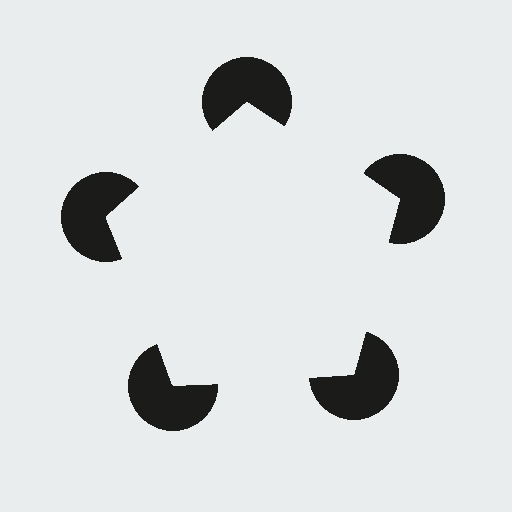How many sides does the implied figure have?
5 sides.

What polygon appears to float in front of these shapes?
An illusory pentagon — its edges are inferred from the aligned wedge cuts in the pac-man discs, not physically drawn.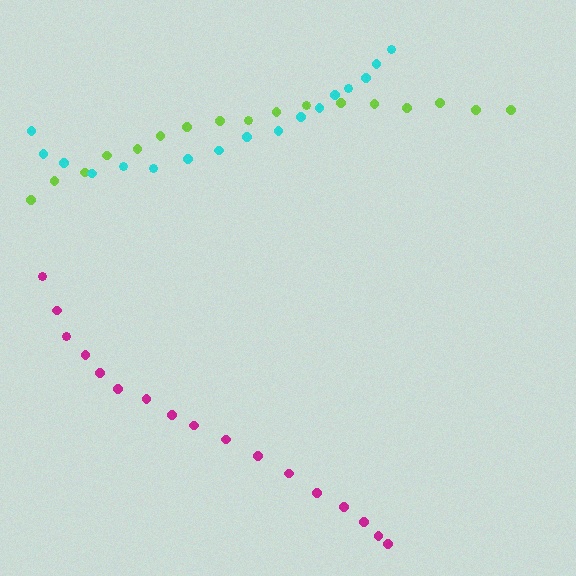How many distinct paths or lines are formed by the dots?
There are 3 distinct paths.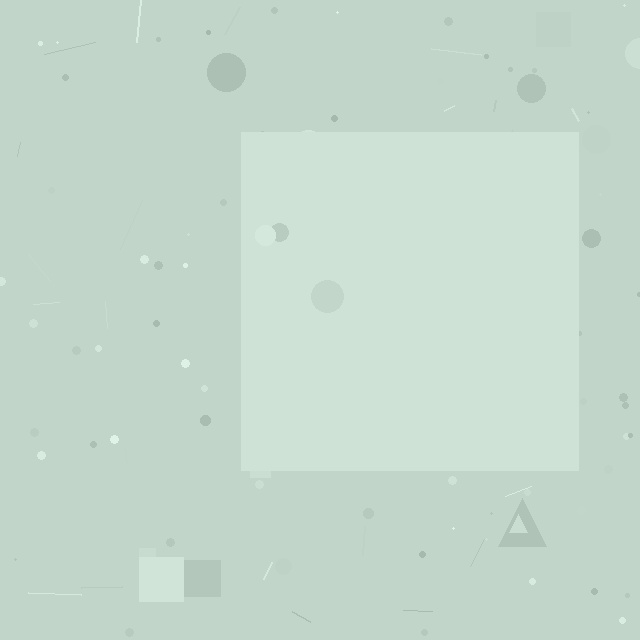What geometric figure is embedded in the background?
A square is embedded in the background.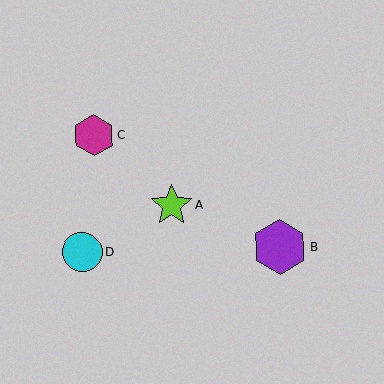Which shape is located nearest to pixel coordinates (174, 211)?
The lime star (labeled A) at (172, 206) is nearest to that location.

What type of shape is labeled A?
Shape A is a lime star.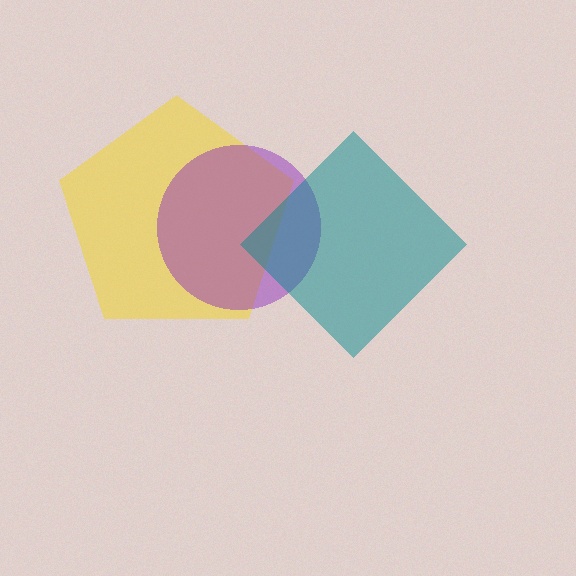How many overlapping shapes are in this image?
There are 3 overlapping shapes in the image.